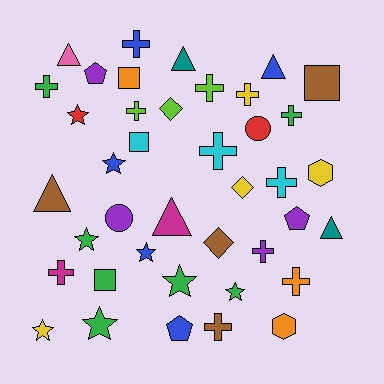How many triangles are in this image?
There are 6 triangles.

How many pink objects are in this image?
There is 1 pink object.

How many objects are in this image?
There are 40 objects.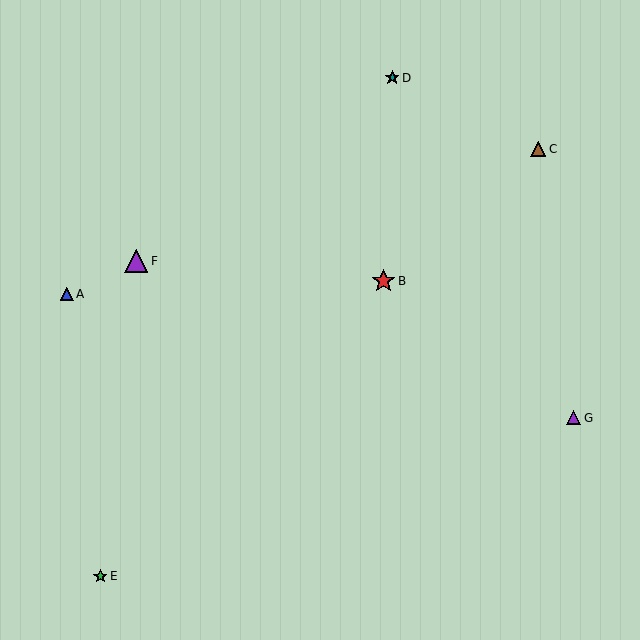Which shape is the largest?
The red star (labeled B) is the largest.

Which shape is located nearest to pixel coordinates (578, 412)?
The purple triangle (labeled G) at (574, 418) is nearest to that location.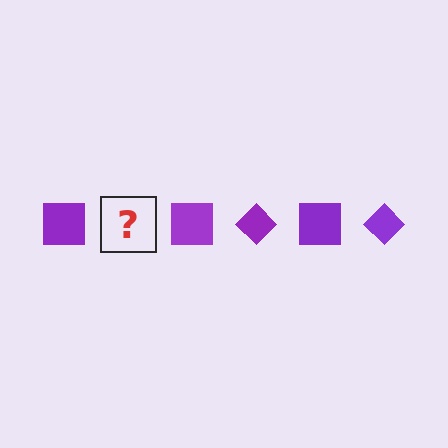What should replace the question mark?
The question mark should be replaced with a purple diamond.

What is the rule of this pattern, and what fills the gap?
The rule is that the pattern cycles through square, diamond shapes in purple. The gap should be filled with a purple diamond.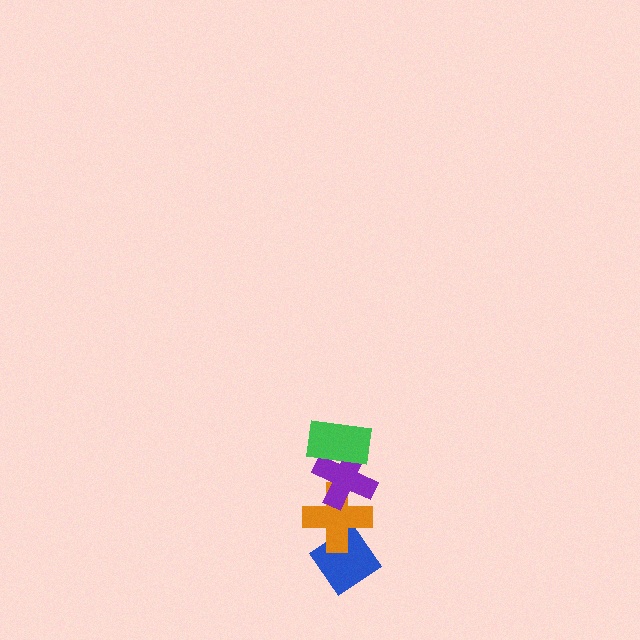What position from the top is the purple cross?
The purple cross is 2nd from the top.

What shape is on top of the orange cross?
The purple cross is on top of the orange cross.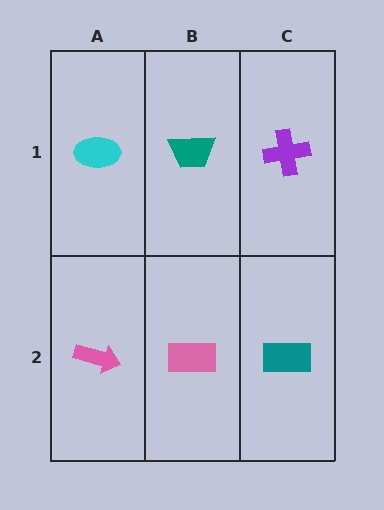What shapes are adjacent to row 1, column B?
A pink rectangle (row 2, column B), a cyan ellipse (row 1, column A), a purple cross (row 1, column C).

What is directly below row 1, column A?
A pink arrow.